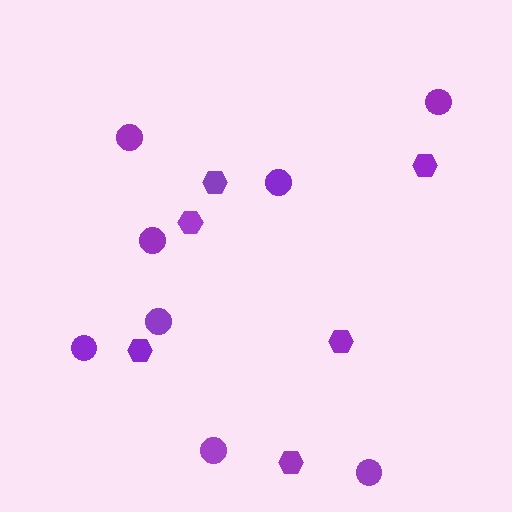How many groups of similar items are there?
There are 2 groups: one group of hexagons (6) and one group of circles (8).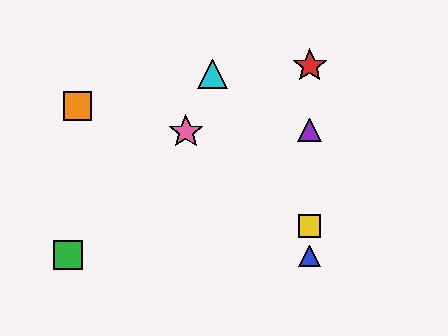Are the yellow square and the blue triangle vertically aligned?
Yes, both are at x≈310.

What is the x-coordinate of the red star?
The red star is at x≈310.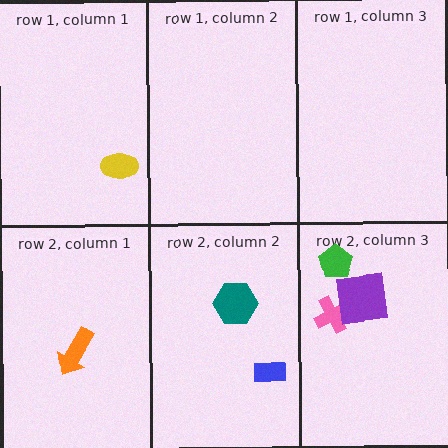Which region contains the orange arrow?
The row 2, column 1 region.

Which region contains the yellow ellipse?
The row 1, column 1 region.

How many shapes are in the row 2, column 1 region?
1.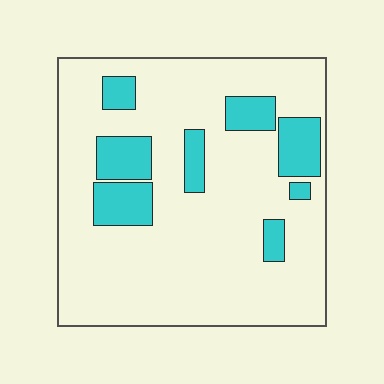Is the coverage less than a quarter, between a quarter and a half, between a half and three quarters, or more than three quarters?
Less than a quarter.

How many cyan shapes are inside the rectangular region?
8.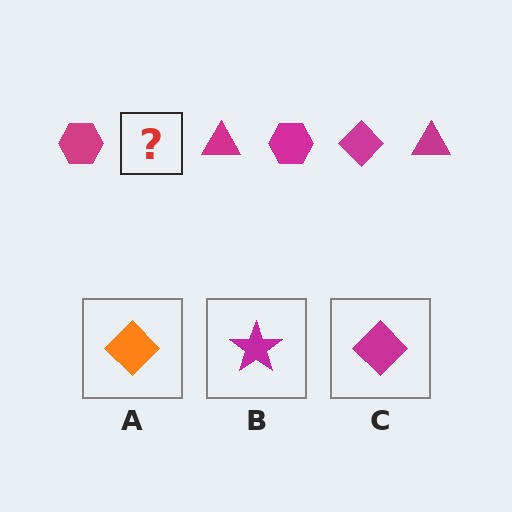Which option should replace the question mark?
Option C.